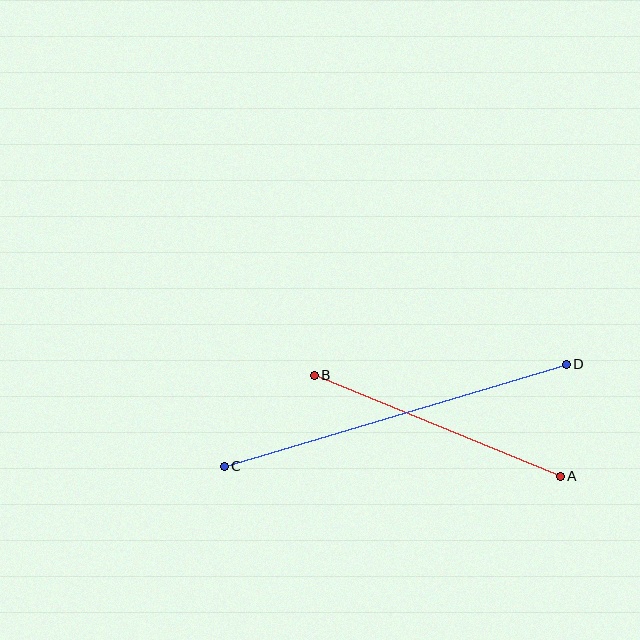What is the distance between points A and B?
The distance is approximately 266 pixels.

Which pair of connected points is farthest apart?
Points C and D are farthest apart.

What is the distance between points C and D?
The distance is approximately 357 pixels.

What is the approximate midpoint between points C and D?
The midpoint is at approximately (395, 415) pixels.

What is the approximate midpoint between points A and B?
The midpoint is at approximately (437, 426) pixels.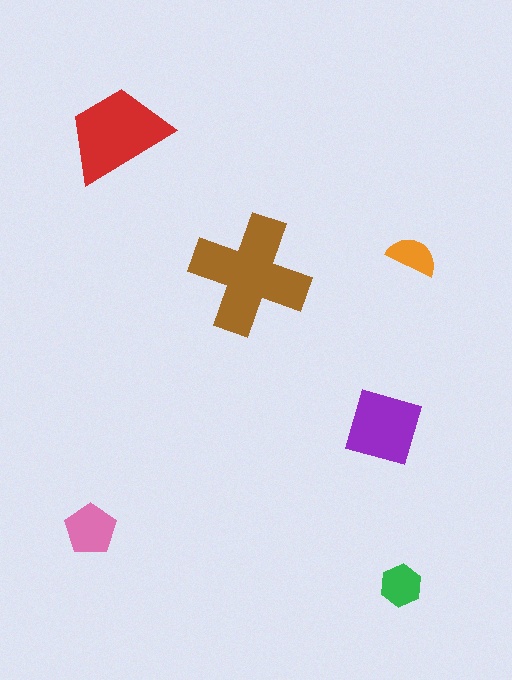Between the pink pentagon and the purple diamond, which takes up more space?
The purple diamond.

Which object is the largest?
The brown cross.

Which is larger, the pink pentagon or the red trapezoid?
The red trapezoid.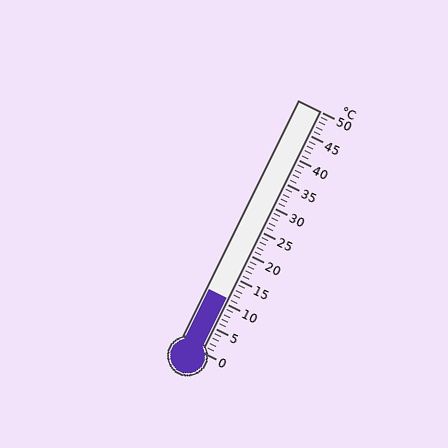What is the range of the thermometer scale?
The thermometer scale ranges from 0°C to 50°C.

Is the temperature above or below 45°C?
The temperature is below 45°C.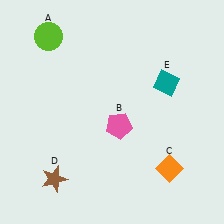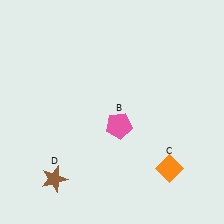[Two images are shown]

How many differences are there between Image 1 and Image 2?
There are 2 differences between the two images.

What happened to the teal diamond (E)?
The teal diamond (E) was removed in Image 2. It was in the top-right area of Image 1.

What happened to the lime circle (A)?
The lime circle (A) was removed in Image 2. It was in the top-left area of Image 1.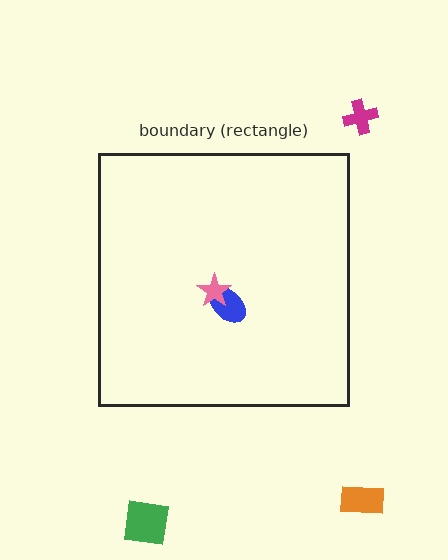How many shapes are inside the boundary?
2 inside, 3 outside.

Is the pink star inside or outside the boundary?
Inside.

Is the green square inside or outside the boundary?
Outside.